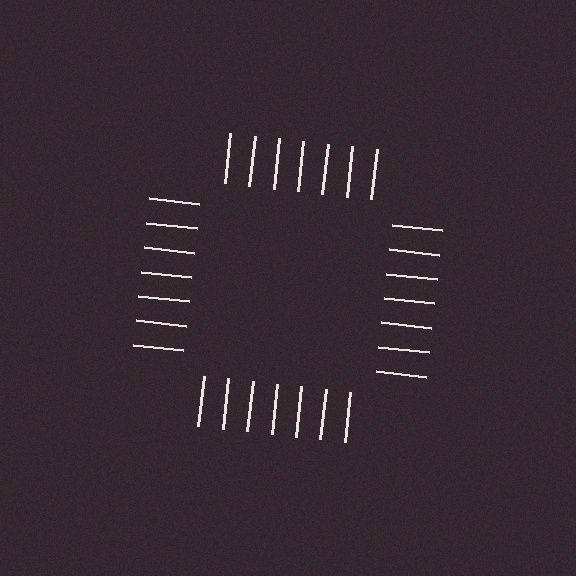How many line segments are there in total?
28 — 7 along each of the 4 edges.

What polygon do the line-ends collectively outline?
An illusory square — the line segments terminate on its edges but no continuous stroke is drawn.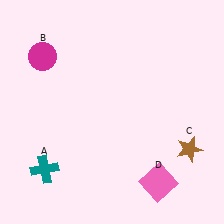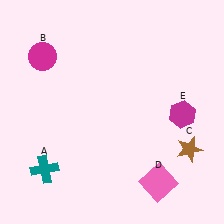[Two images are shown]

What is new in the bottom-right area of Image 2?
A magenta hexagon (E) was added in the bottom-right area of Image 2.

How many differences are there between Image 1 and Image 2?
There is 1 difference between the two images.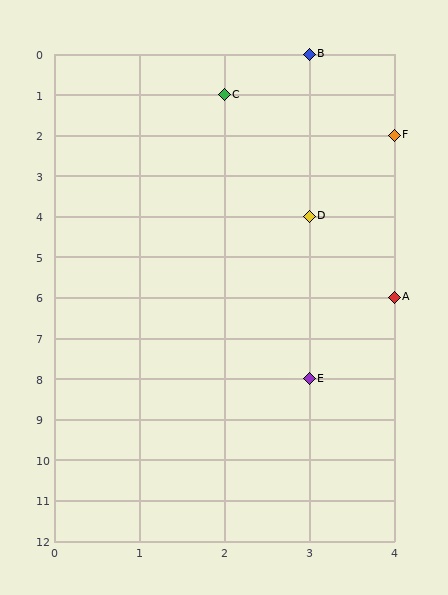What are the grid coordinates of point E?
Point E is at grid coordinates (3, 8).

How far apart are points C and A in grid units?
Points C and A are 2 columns and 5 rows apart (about 5.4 grid units diagonally).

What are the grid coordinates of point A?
Point A is at grid coordinates (4, 6).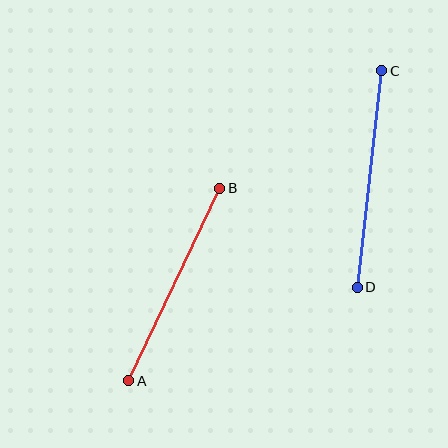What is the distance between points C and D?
The distance is approximately 218 pixels.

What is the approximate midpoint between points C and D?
The midpoint is at approximately (369, 179) pixels.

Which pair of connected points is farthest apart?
Points C and D are farthest apart.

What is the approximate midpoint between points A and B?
The midpoint is at approximately (174, 285) pixels.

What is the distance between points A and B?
The distance is approximately 213 pixels.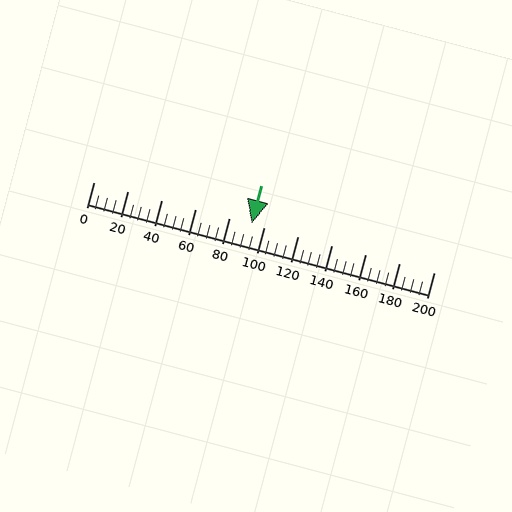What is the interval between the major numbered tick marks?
The major tick marks are spaced 20 units apart.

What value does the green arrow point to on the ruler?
The green arrow points to approximately 93.